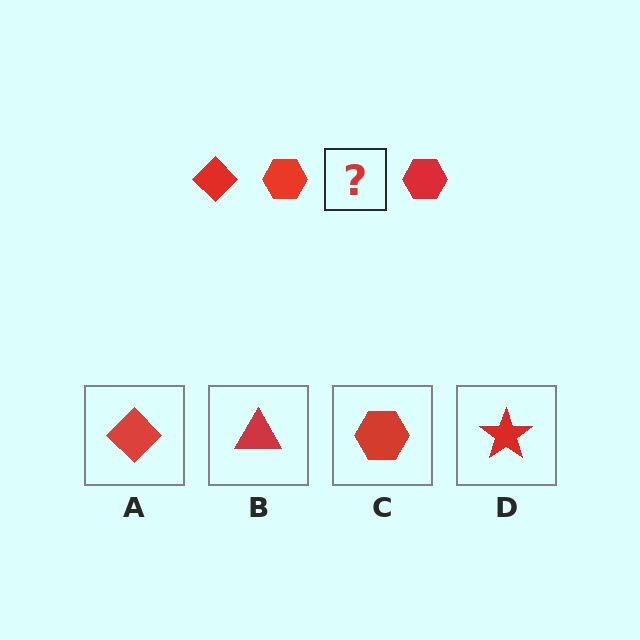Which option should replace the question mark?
Option A.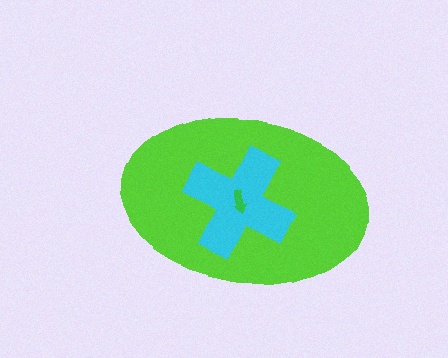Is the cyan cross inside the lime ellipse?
Yes.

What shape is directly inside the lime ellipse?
The cyan cross.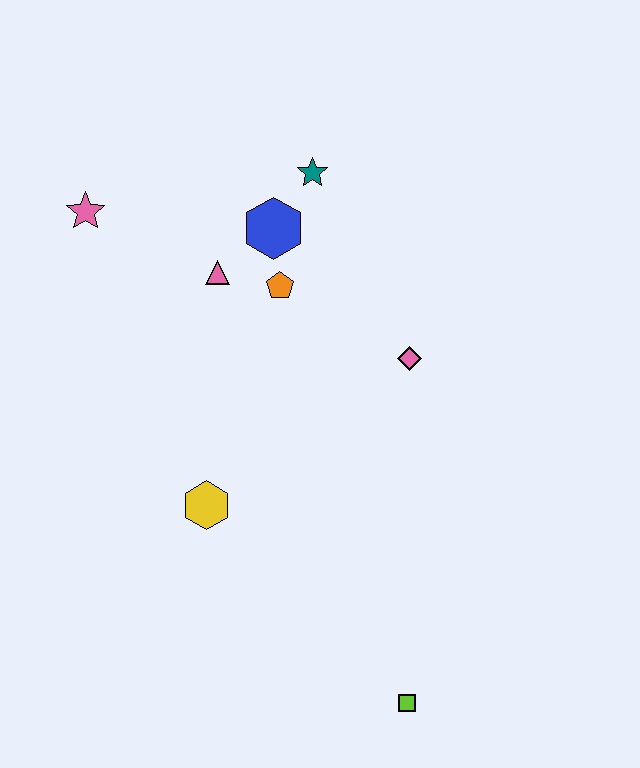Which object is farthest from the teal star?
The lime square is farthest from the teal star.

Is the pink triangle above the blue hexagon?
No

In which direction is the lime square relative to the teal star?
The lime square is below the teal star.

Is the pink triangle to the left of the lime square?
Yes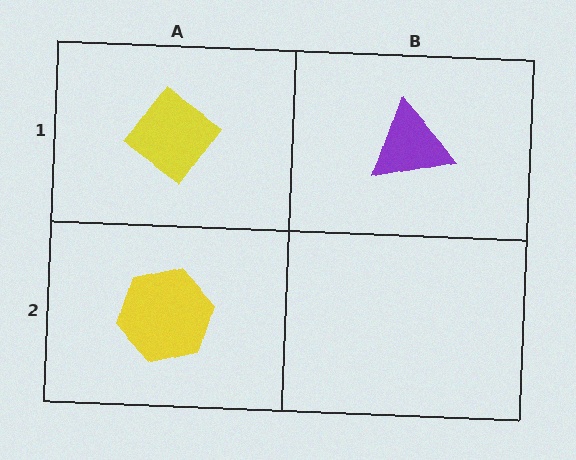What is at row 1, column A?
A yellow diamond.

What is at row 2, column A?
A yellow hexagon.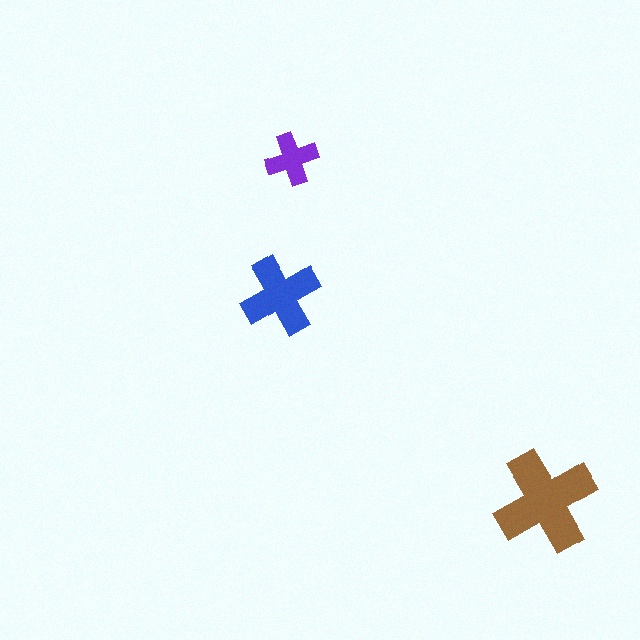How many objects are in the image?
There are 3 objects in the image.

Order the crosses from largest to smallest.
the brown one, the blue one, the purple one.